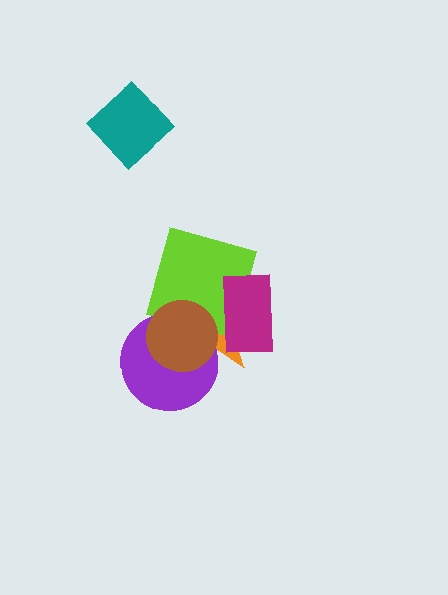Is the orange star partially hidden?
Yes, it is partially covered by another shape.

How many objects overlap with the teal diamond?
0 objects overlap with the teal diamond.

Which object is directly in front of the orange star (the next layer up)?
The purple circle is directly in front of the orange star.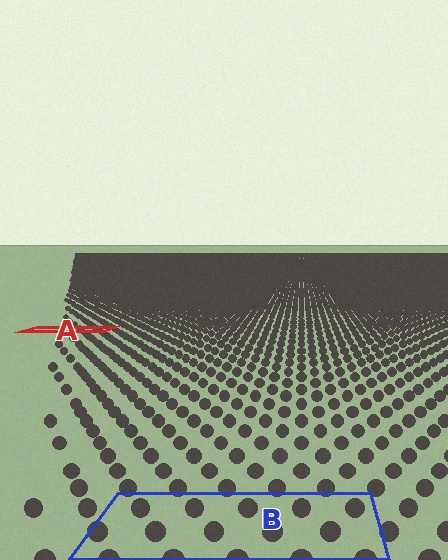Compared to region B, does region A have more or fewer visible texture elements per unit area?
Region A has more texture elements per unit area — they are packed more densely because it is farther away.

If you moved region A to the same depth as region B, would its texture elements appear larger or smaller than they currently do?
They would appear larger. At a closer depth, the same texture elements are projected at a bigger on-screen size.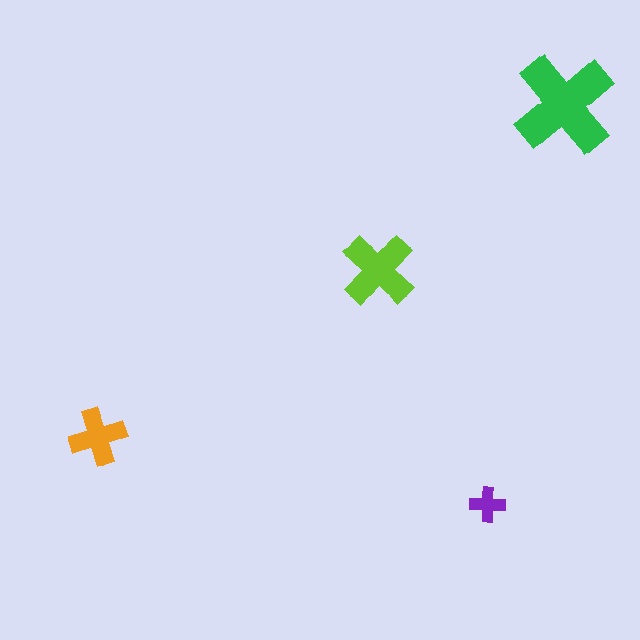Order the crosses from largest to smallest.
the green one, the lime one, the orange one, the purple one.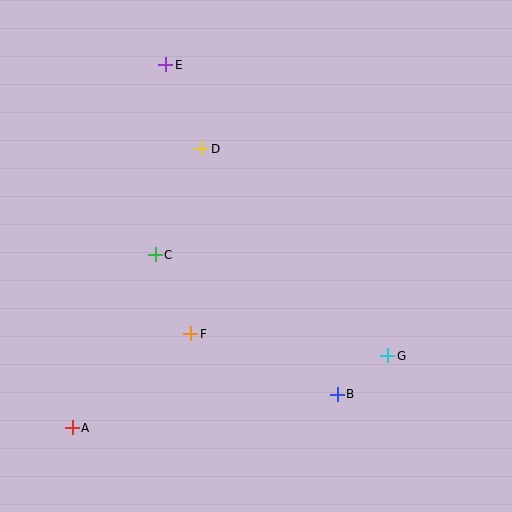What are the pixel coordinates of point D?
Point D is at (202, 149).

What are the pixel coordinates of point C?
Point C is at (155, 255).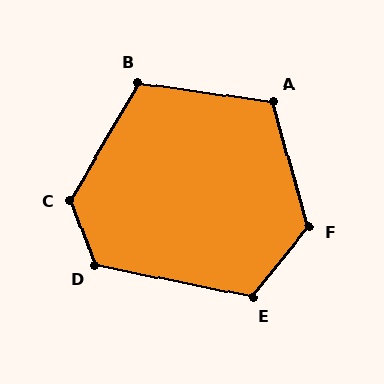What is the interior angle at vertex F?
Approximately 126 degrees (obtuse).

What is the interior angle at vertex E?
Approximately 117 degrees (obtuse).